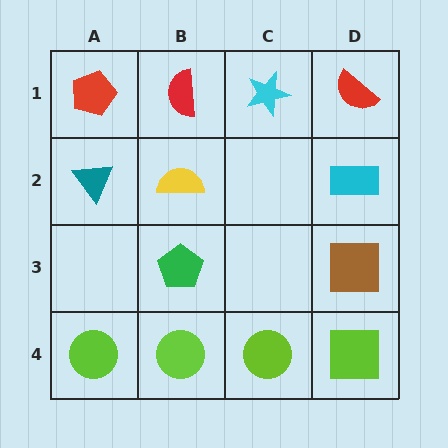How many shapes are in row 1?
4 shapes.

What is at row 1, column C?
A cyan star.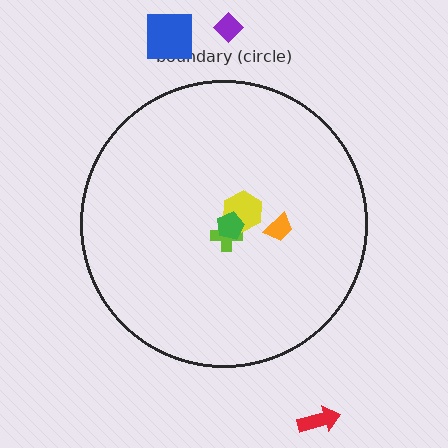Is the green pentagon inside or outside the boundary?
Inside.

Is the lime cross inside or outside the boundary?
Inside.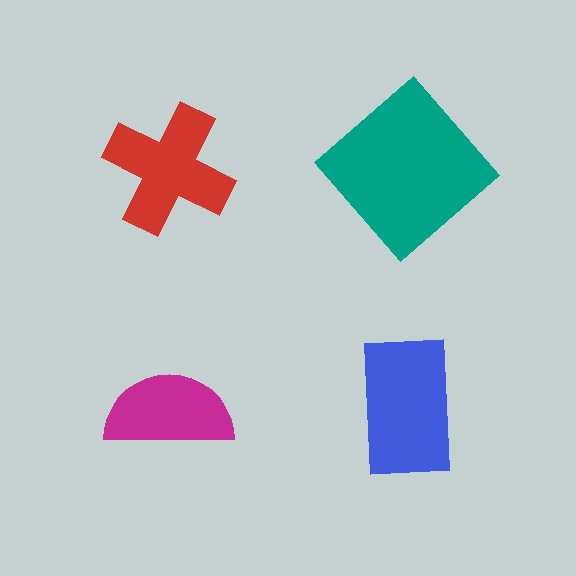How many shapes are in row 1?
2 shapes.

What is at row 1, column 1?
A red cross.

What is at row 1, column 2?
A teal diamond.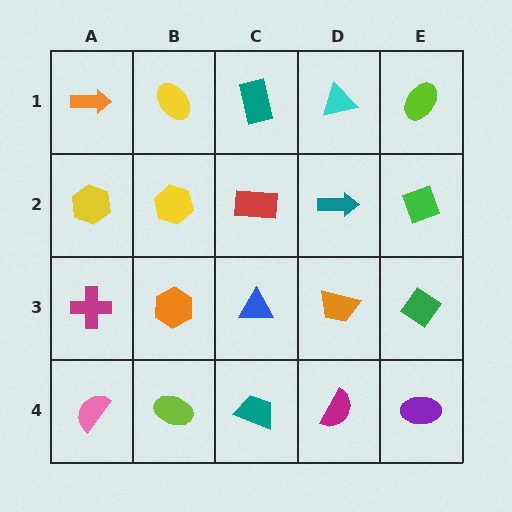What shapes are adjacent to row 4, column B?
An orange hexagon (row 3, column B), a pink semicircle (row 4, column A), a teal trapezoid (row 4, column C).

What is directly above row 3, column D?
A teal arrow.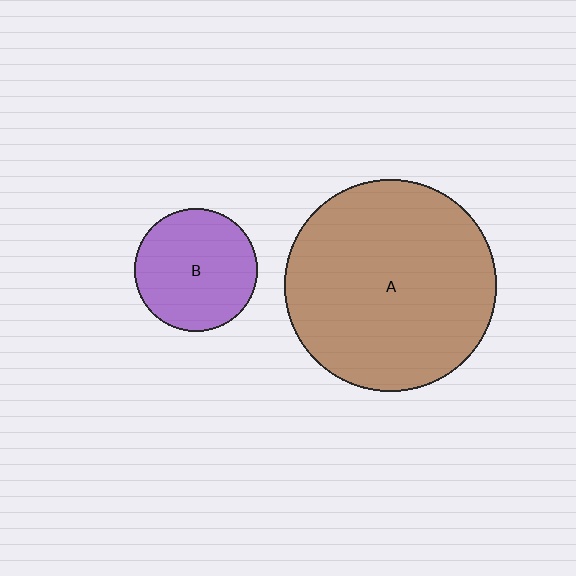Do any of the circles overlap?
No, none of the circles overlap.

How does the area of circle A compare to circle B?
Approximately 3.0 times.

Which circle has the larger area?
Circle A (brown).